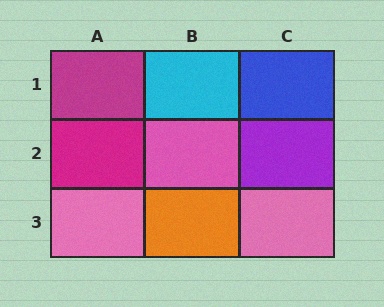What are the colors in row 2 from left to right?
Magenta, pink, purple.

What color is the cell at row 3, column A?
Pink.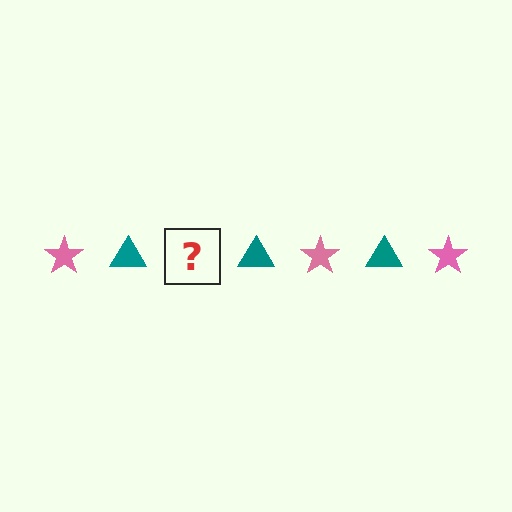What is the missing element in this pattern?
The missing element is a pink star.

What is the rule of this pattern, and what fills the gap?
The rule is that the pattern alternates between pink star and teal triangle. The gap should be filled with a pink star.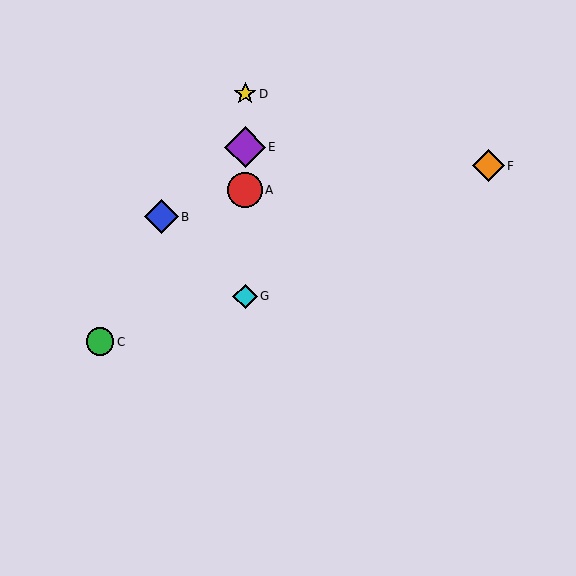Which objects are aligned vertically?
Objects A, D, E, G are aligned vertically.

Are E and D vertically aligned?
Yes, both are at x≈245.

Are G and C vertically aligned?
No, G is at x≈245 and C is at x≈100.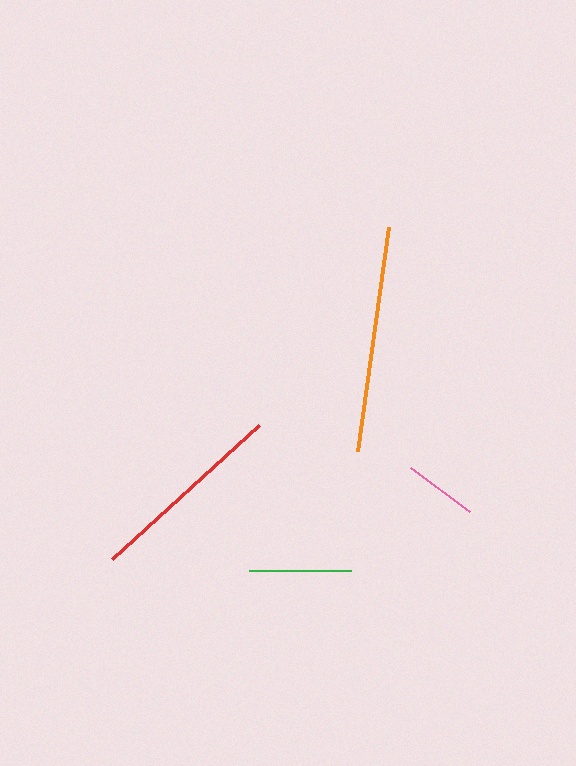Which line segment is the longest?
The orange line is the longest at approximately 226 pixels.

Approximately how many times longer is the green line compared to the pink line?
The green line is approximately 1.4 times the length of the pink line.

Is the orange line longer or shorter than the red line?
The orange line is longer than the red line.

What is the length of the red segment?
The red segment is approximately 200 pixels long.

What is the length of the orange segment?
The orange segment is approximately 226 pixels long.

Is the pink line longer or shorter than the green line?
The green line is longer than the pink line.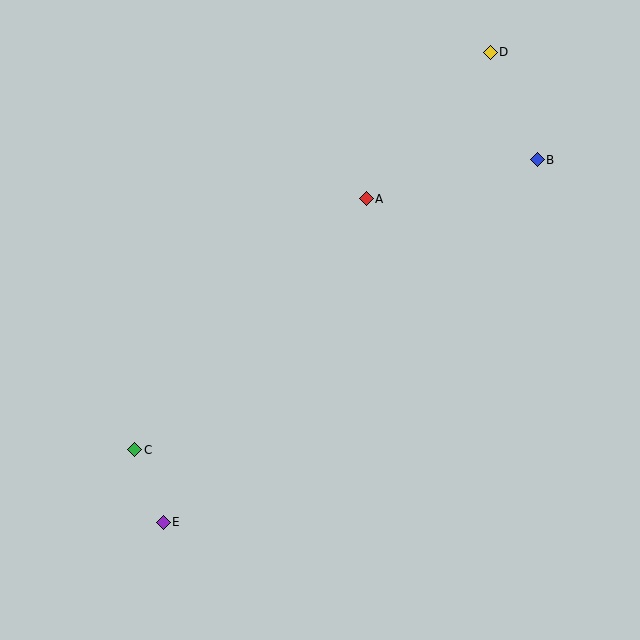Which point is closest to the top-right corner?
Point D is closest to the top-right corner.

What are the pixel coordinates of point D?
Point D is at (490, 52).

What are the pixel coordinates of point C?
Point C is at (135, 450).